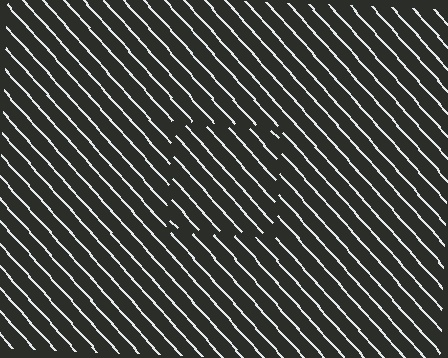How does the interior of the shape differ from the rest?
The interior of the shape contains the same grating, shifted by half a period — the contour is defined by the phase discontinuity where line-ends from the inner and outer gratings abut.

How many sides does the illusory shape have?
4 sides — the line-ends trace a square.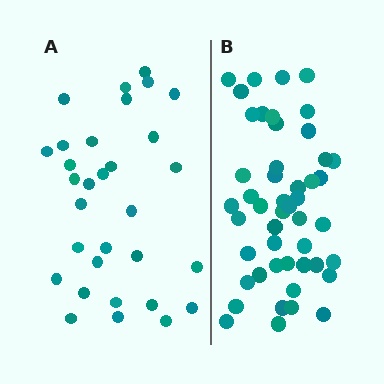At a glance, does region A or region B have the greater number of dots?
Region B (the right region) has more dots.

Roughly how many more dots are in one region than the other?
Region B has approximately 15 more dots than region A.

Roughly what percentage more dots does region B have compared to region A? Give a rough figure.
About 55% more.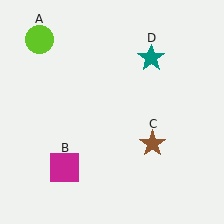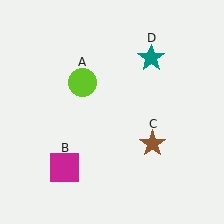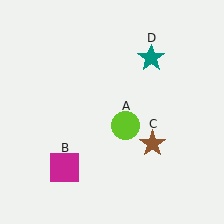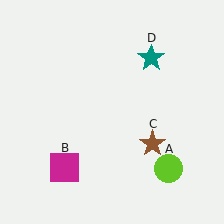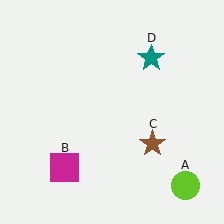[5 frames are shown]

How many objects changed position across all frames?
1 object changed position: lime circle (object A).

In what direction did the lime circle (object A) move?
The lime circle (object A) moved down and to the right.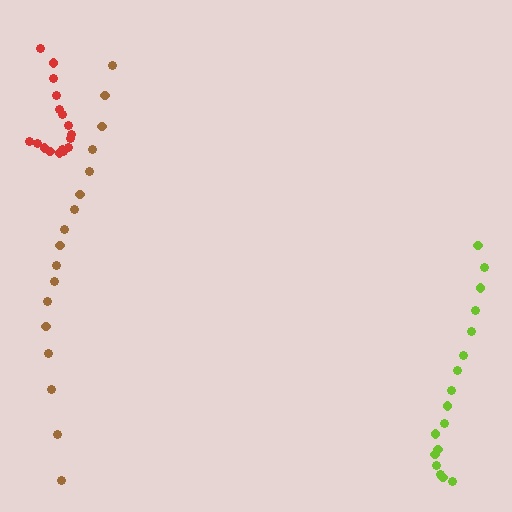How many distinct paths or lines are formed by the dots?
There are 3 distinct paths.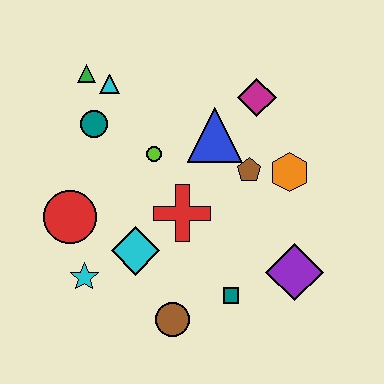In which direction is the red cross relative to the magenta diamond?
The red cross is below the magenta diamond.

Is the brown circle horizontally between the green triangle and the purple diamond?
Yes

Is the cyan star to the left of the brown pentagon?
Yes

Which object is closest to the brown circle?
The teal square is closest to the brown circle.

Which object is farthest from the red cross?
The green triangle is farthest from the red cross.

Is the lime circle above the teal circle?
No